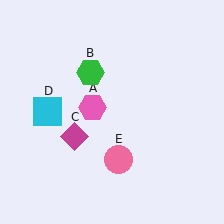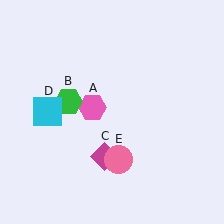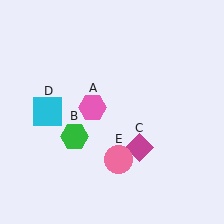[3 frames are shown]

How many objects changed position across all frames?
2 objects changed position: green hexagon (object B), magenta diamond (object C).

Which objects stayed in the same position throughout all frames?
Pink hexagon (object A) and cyan square (object D) and pink circle (object E) remained stationary.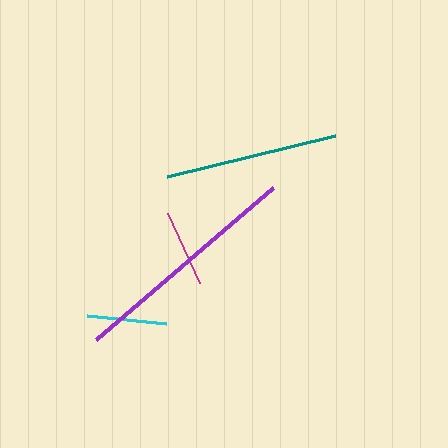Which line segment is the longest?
The purple line is the longest at approximately 234 pixels.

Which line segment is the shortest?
The magenta line is the shortest at approximately 77 pixels.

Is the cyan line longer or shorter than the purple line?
The purple line is longer than the cyan line.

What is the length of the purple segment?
The purple segment is approximately 234 pixels long.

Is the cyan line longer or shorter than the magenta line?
The cyan line is longer than the magenta line.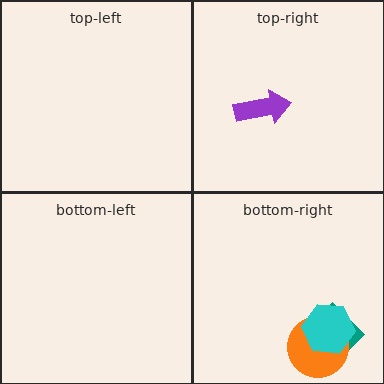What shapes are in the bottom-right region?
The teal diamond, the orange circle, the cyan hexagon.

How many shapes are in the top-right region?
1.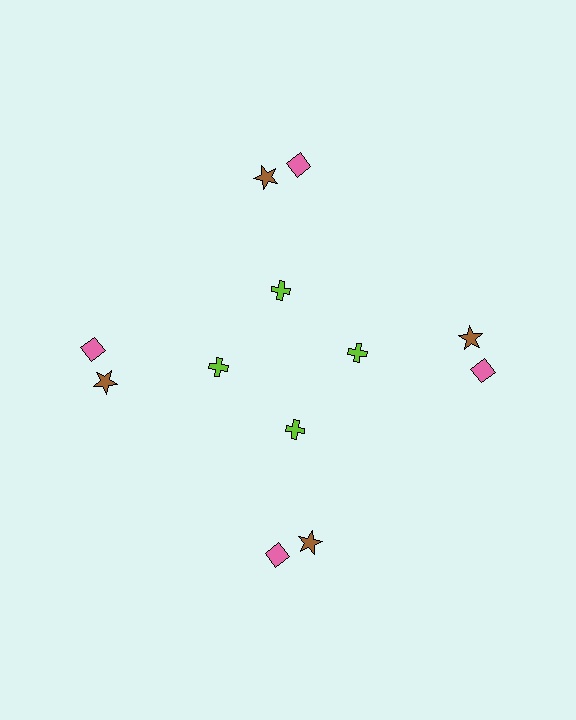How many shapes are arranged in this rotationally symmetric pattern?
There are 12 shapes, arranged in 4 groups of 3.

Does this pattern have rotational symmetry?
Yes, this pattern has 4-fold rotational symmetry. It looks the same after rotating 90 degrees around the center.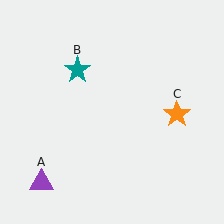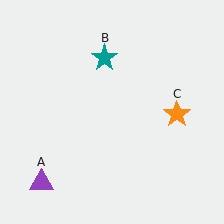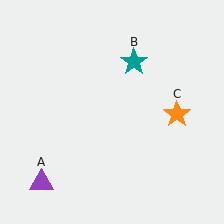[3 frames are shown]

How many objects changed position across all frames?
1 object changed position: teal star (object B).